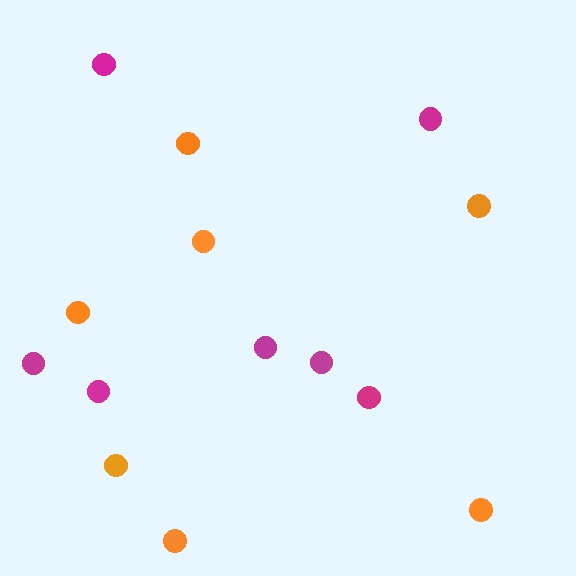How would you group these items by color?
There are 2 groups: one group of magenta circles (7) and one group of orange circles (7).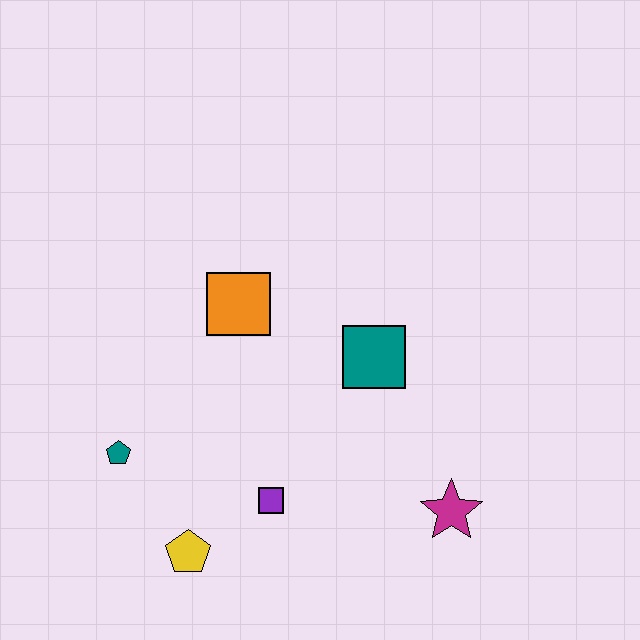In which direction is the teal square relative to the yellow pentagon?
The teal square is above the yellow pentagon.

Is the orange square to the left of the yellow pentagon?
No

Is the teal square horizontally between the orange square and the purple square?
No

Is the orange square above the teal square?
Yes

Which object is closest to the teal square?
The orange square is closest to the teal square.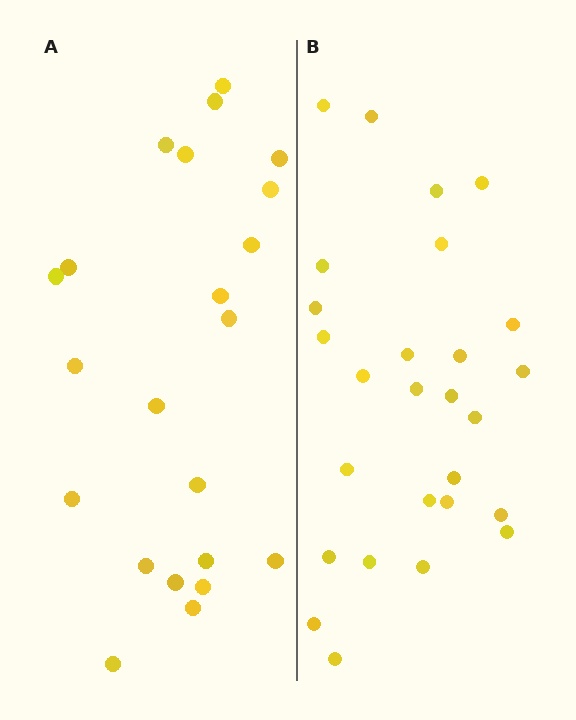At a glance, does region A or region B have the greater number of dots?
Region B (the right region) has more dots.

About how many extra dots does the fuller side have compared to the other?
Region B has about 5 more dots than region A.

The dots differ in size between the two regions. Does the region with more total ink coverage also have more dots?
No. Region A has more total ink coverage because its dots are larger, but region B actually contains more individual dots. Total area can be misleading — the number of items is what matters here.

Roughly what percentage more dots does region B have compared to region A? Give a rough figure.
About 25% more.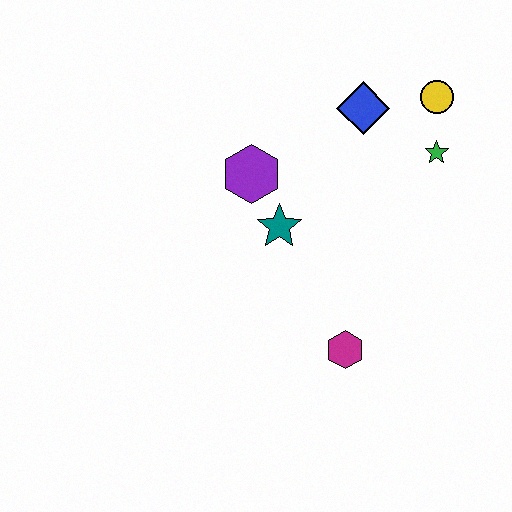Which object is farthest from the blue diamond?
The magenta hexagon is farthest from the blue diamond.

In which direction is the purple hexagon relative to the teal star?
The purple hexagon is above the teal star.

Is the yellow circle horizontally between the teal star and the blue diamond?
No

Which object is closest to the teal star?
The purple hexagon is closest to the teal star.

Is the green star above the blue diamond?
No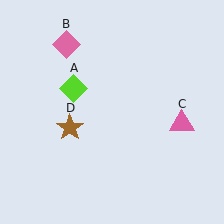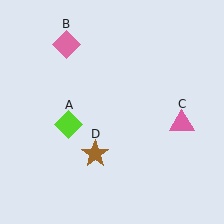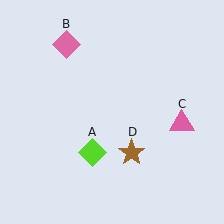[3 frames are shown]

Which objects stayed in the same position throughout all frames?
Pink diamond (object B) and pink triangle (object C) remained stationary.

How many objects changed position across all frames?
2 objects changed position: lime diamond (object A), brown star (object D).